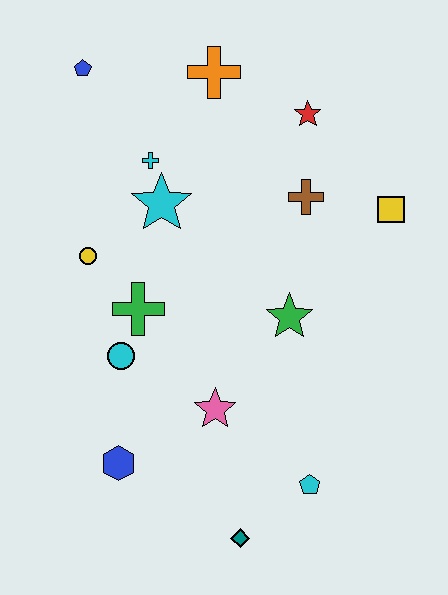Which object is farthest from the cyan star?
The teal diamond is farthest from the cyan star.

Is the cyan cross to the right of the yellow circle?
Yes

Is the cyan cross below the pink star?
No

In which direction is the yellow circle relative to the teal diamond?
The yellow circle is above the teal diamond.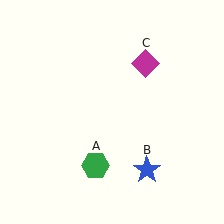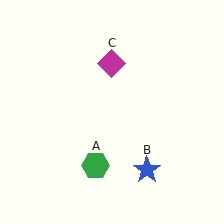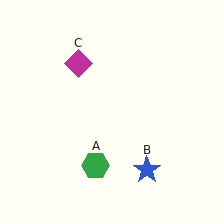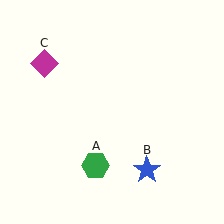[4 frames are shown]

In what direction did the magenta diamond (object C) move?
The magenta diamond (object C) moved left.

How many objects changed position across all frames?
1 object changed position: magenta diamond (object C).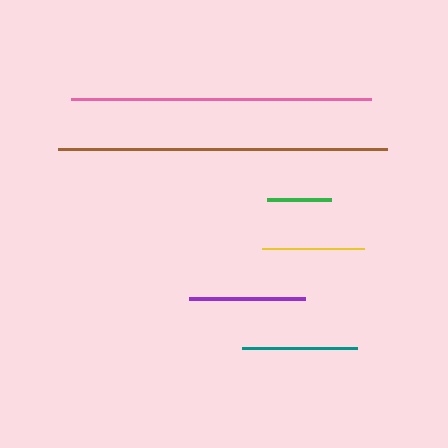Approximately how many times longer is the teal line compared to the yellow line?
The teal line is approximately 1.1 times the length of the yellow line.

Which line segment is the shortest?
The green line is the shortest at approximately 64 pixels.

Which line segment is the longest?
The brown line is the longest at approximately 329 pixels.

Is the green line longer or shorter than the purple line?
The purple line is longer than the green line.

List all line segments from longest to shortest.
From longest to shortest: brown, pink, purple, teal, yellow, green.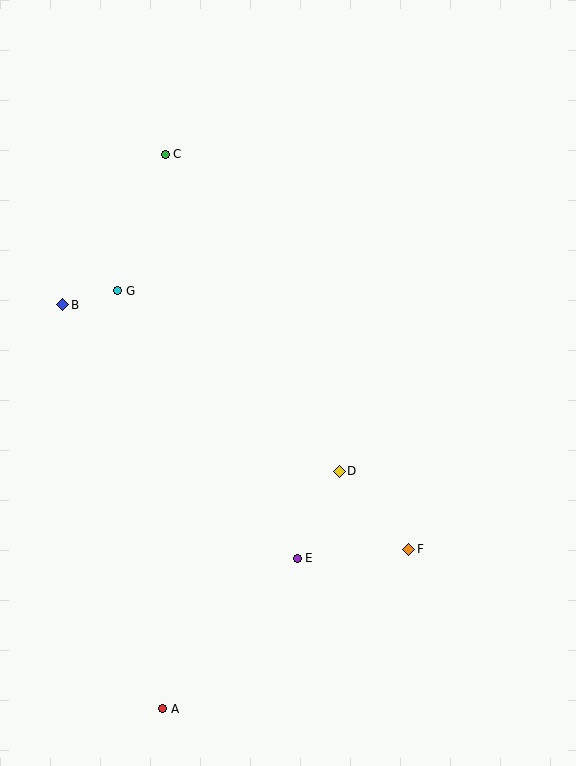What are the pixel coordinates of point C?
Point C is at (165, 154).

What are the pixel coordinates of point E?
Point E is at (297, 558).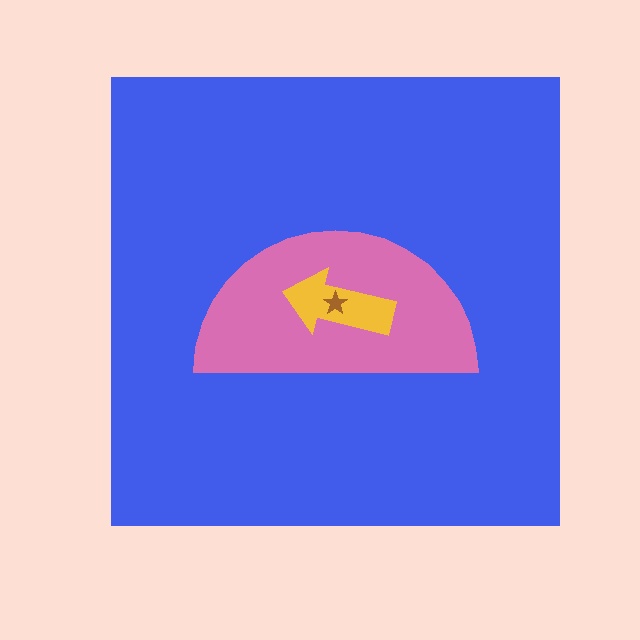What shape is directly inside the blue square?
The pink semicircle.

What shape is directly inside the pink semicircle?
The yellow arrow.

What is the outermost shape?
The blue square.